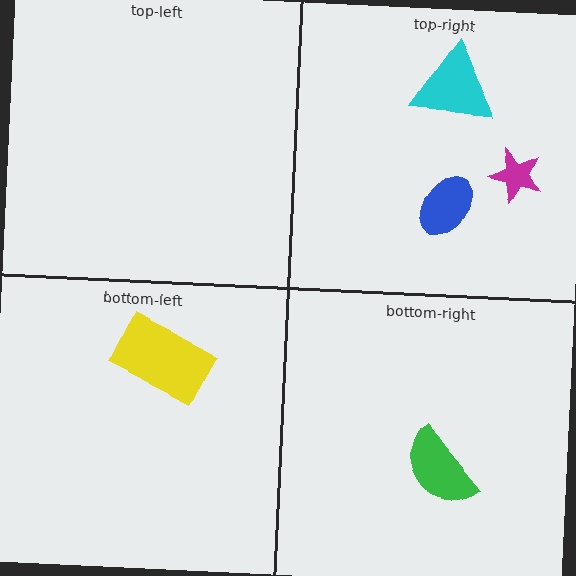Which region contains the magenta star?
The top-right region.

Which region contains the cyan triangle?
The top-right region.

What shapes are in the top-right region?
The magenta star, the blue ellipse, the cyan triangle.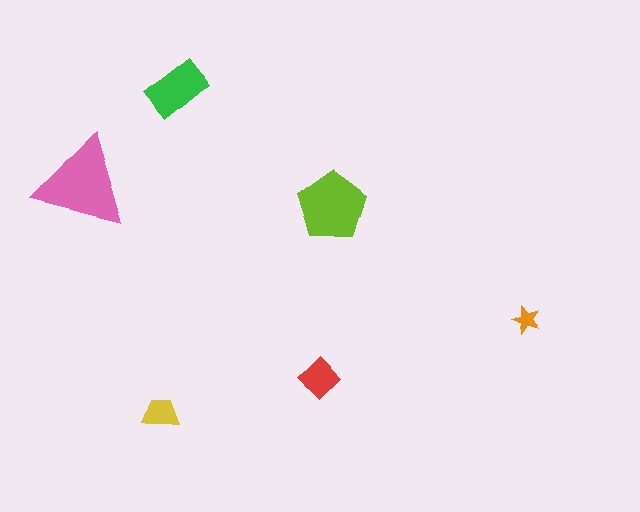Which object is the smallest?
The orange star.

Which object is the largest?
The pink triangle.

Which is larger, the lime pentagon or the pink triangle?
The pink triangle.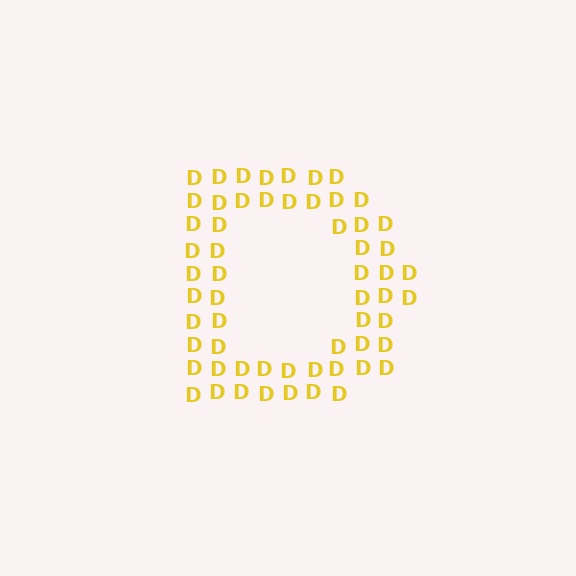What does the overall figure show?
The overall figure shows the letter D.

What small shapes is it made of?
It is made of small letter D's.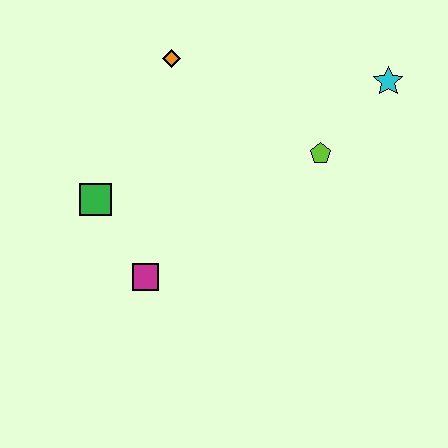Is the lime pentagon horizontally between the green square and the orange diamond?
No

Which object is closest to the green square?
The magenta square is closest to the green square.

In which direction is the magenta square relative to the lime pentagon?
The magenta square is to the left of the lime pentagon.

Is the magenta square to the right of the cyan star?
No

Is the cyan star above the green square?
Yes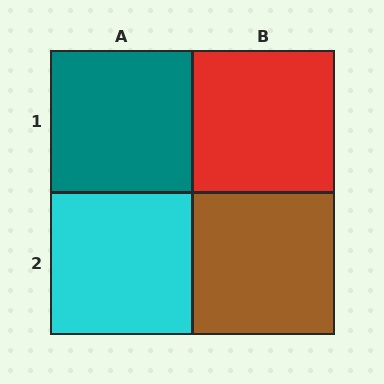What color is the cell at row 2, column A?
Cyan.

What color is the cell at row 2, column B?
Brown.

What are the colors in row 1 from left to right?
Teal, red.